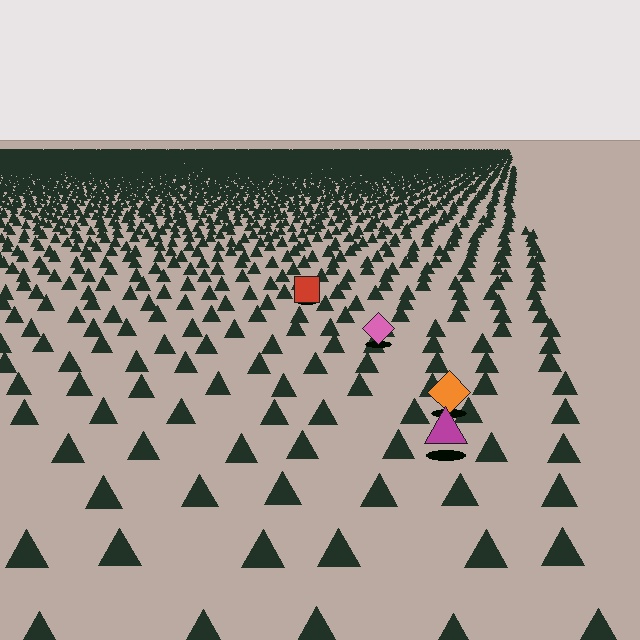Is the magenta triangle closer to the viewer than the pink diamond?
Yes. The magenta triangle is closer — you can tell from the texture gradient: the ground texture is coarser near it.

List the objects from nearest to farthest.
From nearest to farthest: the magenta triangle, the orange diamond, the pink diamond, the red square.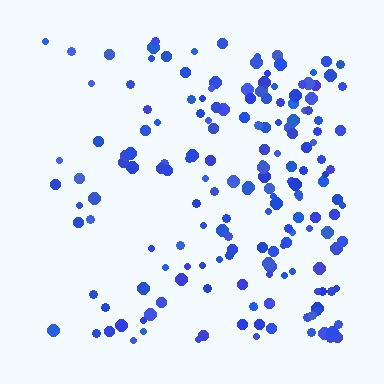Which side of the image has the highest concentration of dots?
The right.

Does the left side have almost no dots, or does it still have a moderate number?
Still a moderate number, just noticeably fewer than the right.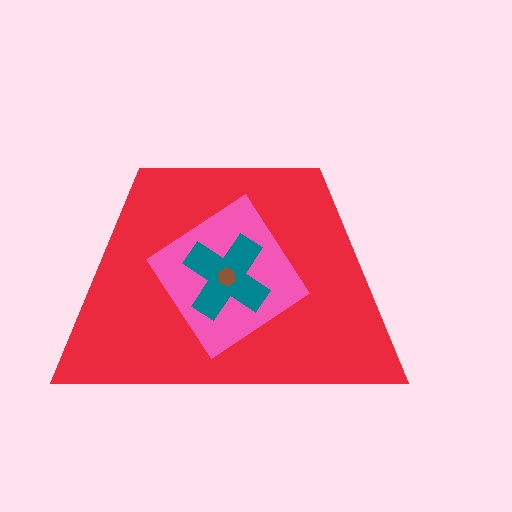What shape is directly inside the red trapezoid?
The pink diamond.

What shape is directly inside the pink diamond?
The teal cross.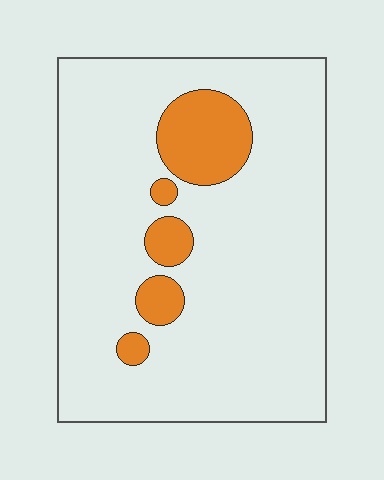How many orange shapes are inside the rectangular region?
5.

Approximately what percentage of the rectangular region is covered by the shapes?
Approximately 15%.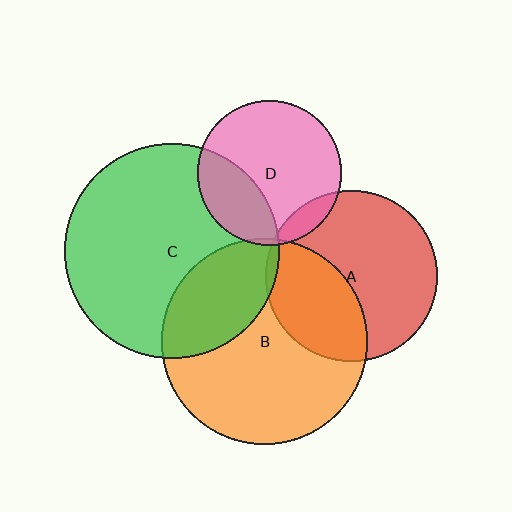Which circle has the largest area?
Circle C (green).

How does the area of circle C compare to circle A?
Approximately 1.6 times.